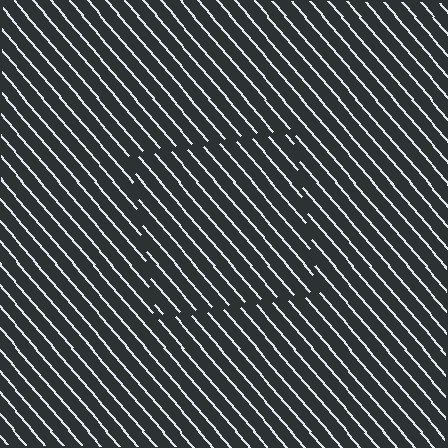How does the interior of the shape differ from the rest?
The interior of the shape contains the same grating, shifted by half a period — the contour is defined by the phase discontinuity where line-ends from the inner and outer gratings abut.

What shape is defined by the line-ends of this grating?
An illusory square. The interior of the shape contains the same grating, shifted by half a period — the contour is defined by the phase discontinuity where line-ends from the inner and outer gratings abut.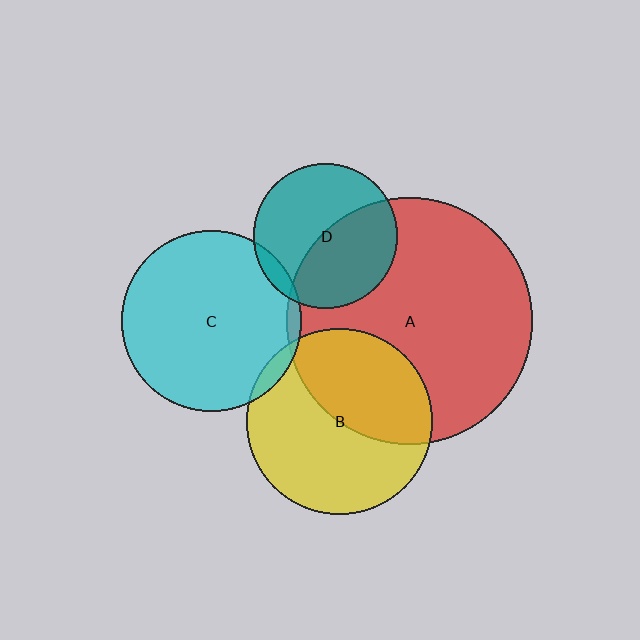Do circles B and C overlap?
Yes.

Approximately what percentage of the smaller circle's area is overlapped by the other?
Approximately 5%.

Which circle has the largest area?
Circle A (red).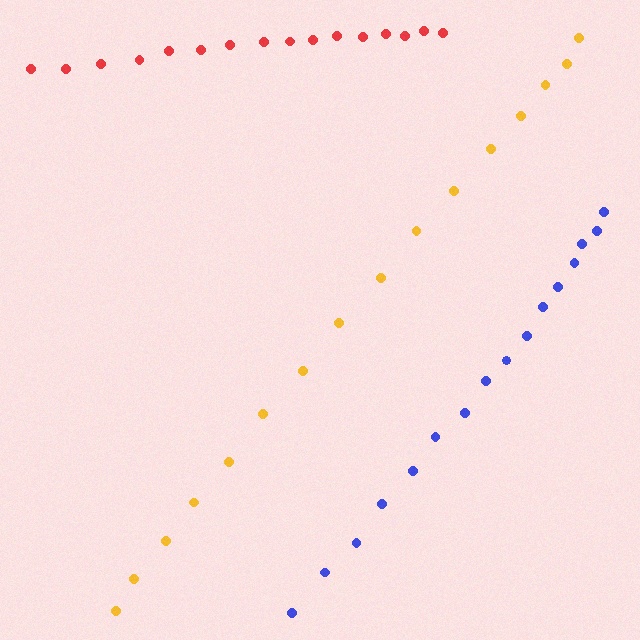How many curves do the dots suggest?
There are 3 distinct paths.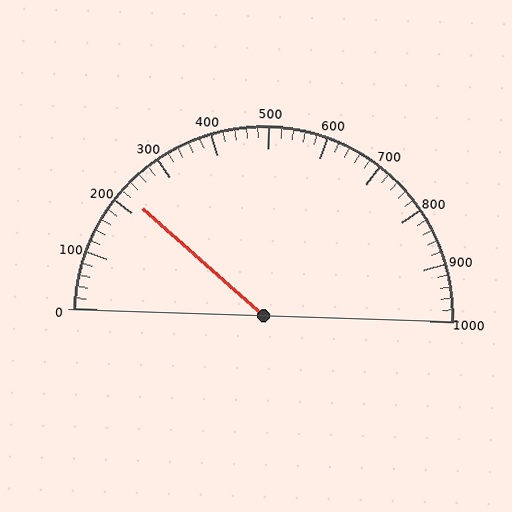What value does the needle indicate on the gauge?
The needle indicates approximately 220.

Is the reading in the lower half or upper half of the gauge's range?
The reading is in the lower half of the range (0 to 1000).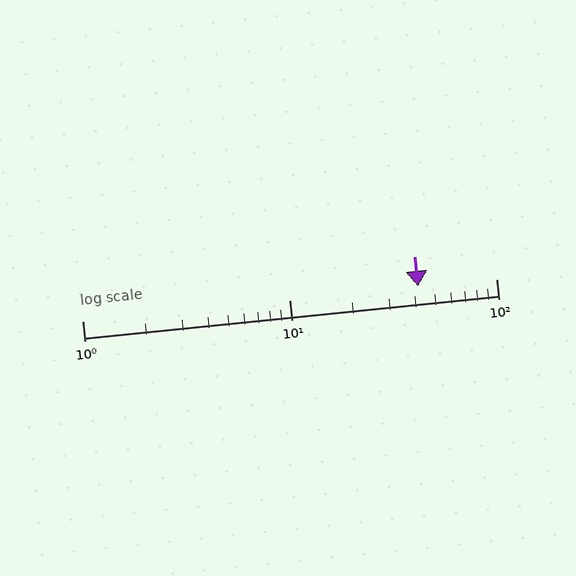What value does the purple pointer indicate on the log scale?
The pointer indicates approximately 42.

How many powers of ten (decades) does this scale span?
The scale spans 2 decades, from 1 to 100.